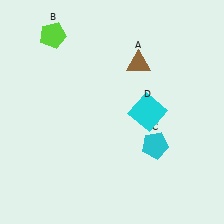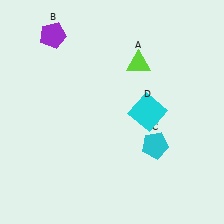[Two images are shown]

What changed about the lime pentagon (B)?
In Image 1, B is lime. In Image 2, it changed to purple.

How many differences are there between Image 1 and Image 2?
There are 2 differences between the two images.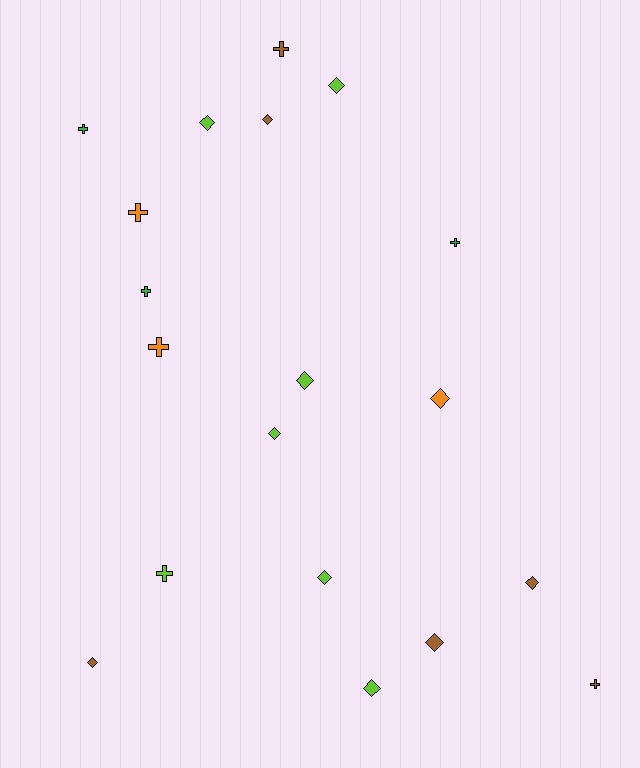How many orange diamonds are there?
There is 1 orange diamond.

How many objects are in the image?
There are 19 objects.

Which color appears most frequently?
Lime, with 7 objects.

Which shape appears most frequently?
Diamond, with 11 objects.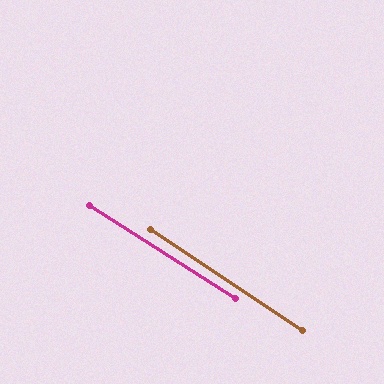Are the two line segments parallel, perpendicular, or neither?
Parallel — their directions differ by only 0.8°.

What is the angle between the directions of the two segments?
Approximately 1 degree.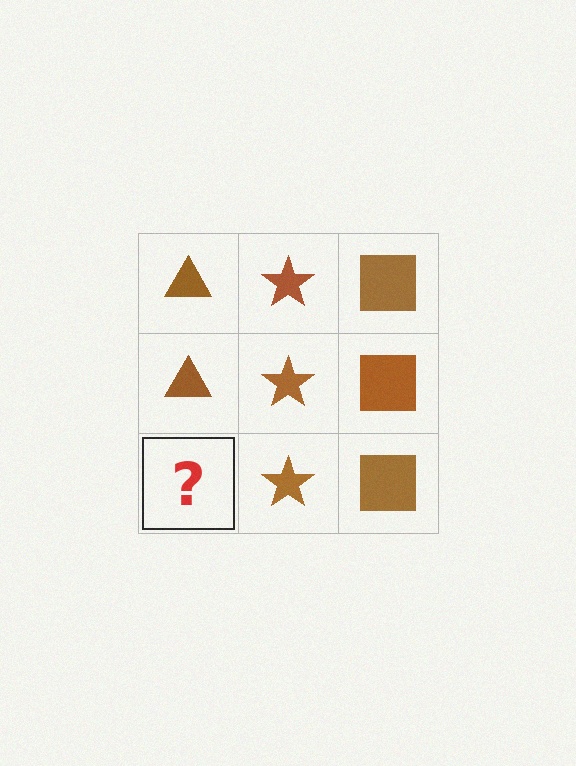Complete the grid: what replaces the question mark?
The question mark should be replaced with a brown triangle.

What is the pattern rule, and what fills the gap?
The rule is that each column has a consistent shape. The gap should be filled with a brown triangle.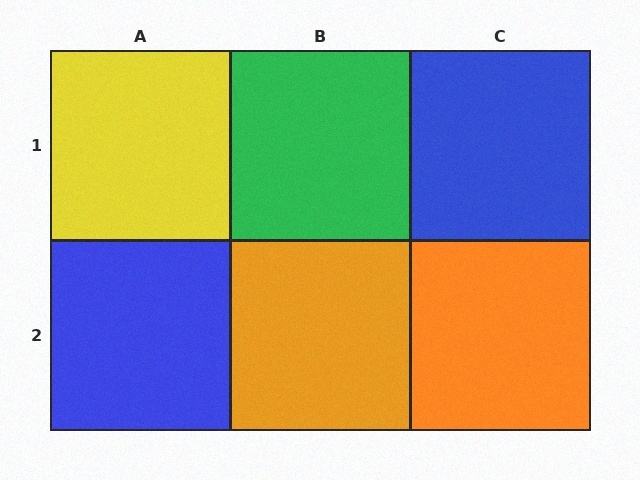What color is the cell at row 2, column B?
Orange.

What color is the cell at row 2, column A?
Blue.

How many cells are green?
1 cell is green.